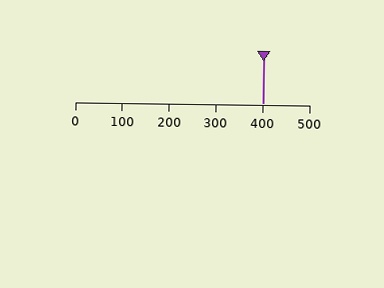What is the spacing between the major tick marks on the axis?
The major ticks are spaced 100 apart.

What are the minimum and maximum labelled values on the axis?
The axis runs from 0 to 500.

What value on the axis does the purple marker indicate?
The marker indicates approximately 400.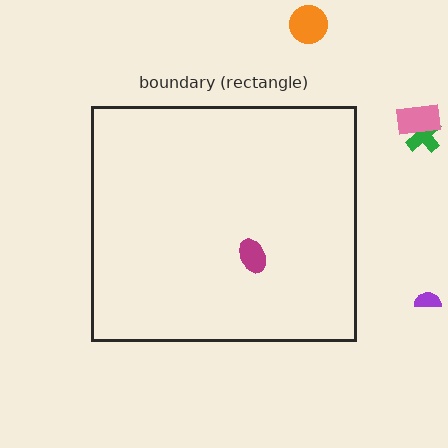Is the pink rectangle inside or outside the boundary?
Outside.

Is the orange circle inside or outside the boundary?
Outside.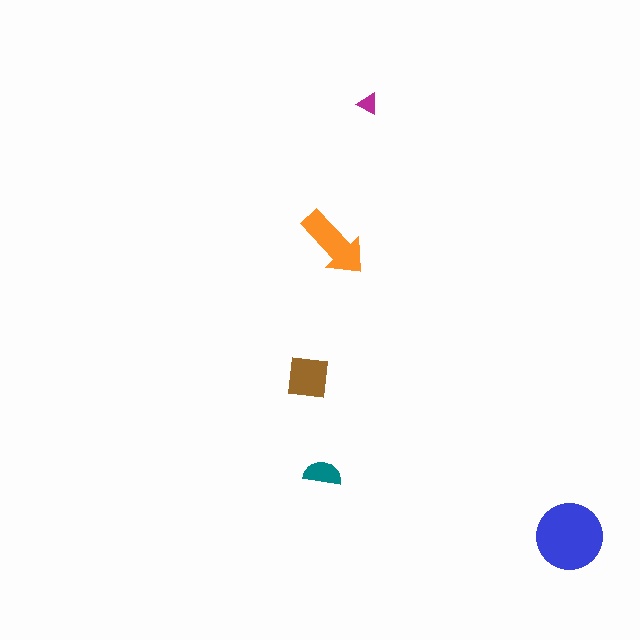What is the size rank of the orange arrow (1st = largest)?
2nd.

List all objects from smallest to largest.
The magenta triangle, the teal semicircle, the brown square, the orange arrow, the blue circle.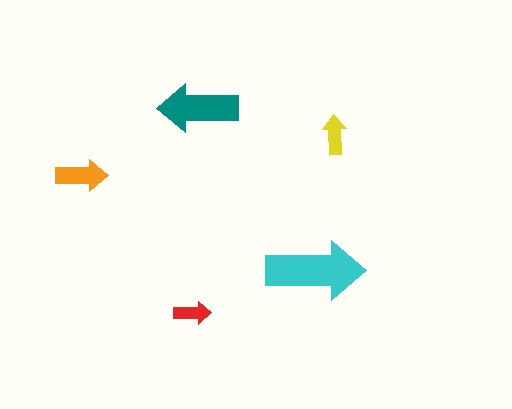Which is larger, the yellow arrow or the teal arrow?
The teal one.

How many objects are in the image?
There are 5 objects in the image.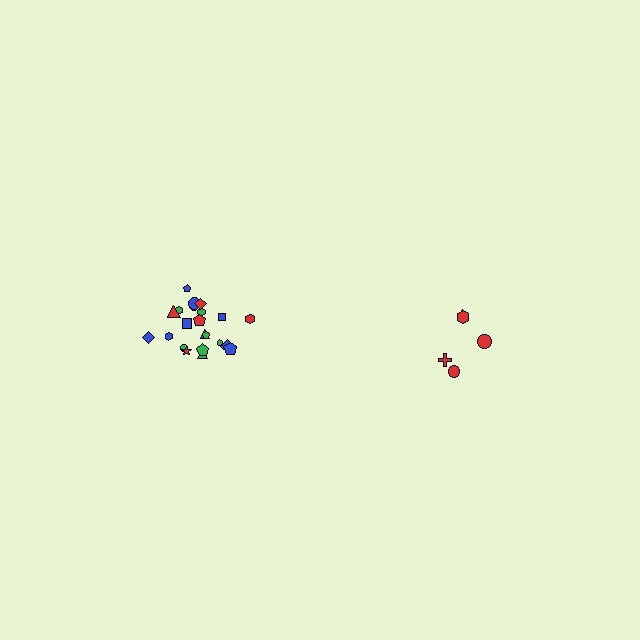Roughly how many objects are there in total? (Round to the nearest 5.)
Roughly 25 objects in total.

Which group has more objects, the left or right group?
The left group.